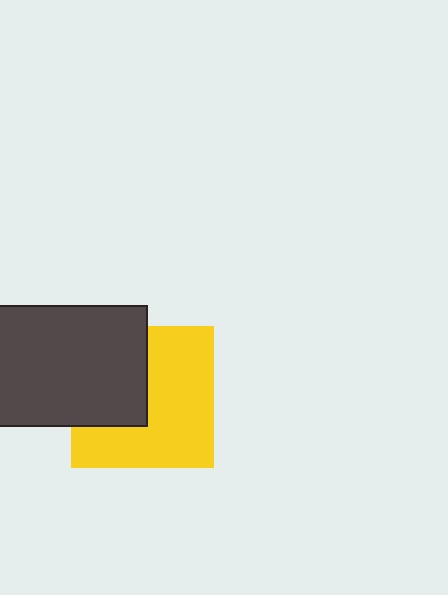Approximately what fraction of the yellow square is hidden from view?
Roughly 38% of the yellow square is hidden behind the dark gray rectangle.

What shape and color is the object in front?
The object in front is a dark gray rectangle.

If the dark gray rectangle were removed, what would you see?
You would see the complete yellow square.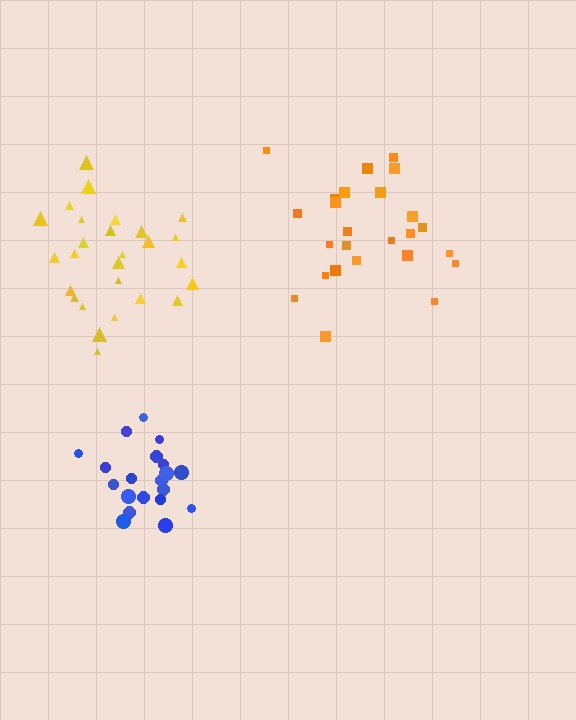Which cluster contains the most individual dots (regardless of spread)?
Yellow (27).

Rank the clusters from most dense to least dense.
yellow, blue, orange.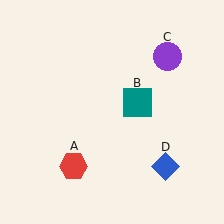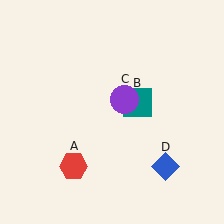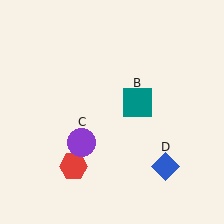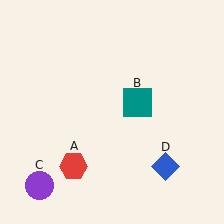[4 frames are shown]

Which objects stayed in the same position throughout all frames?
Red hexagon (object A) and teal square (object B) and blue diamond (object D) remained stationary.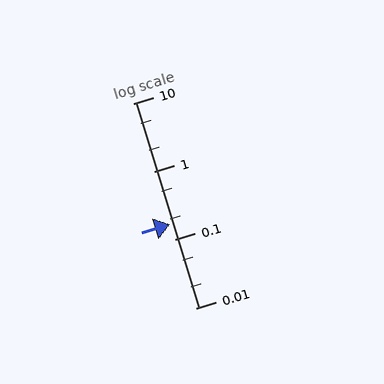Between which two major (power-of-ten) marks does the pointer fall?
The pointer is between 0.1 and 1.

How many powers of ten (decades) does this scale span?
The scale spans 3 decades, from 0.01 to 10.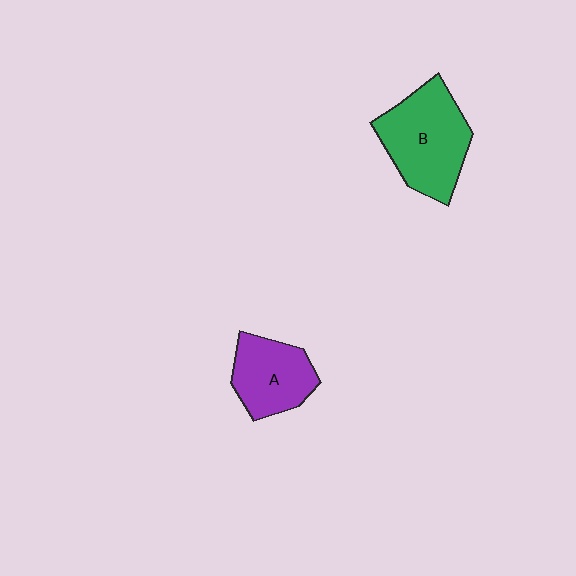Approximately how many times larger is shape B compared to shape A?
Approximately 1.4 times.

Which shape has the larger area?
Shape B (green).